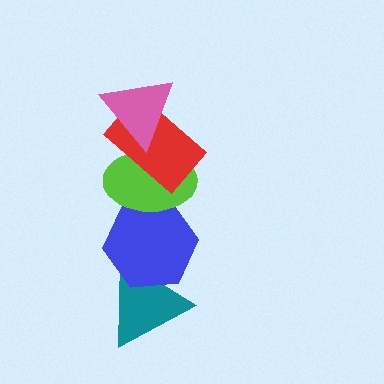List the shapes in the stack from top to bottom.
From top to bottom: the pink triangle, the red rectangle, the lime ellipse, the blue hexagon, the teal triangle.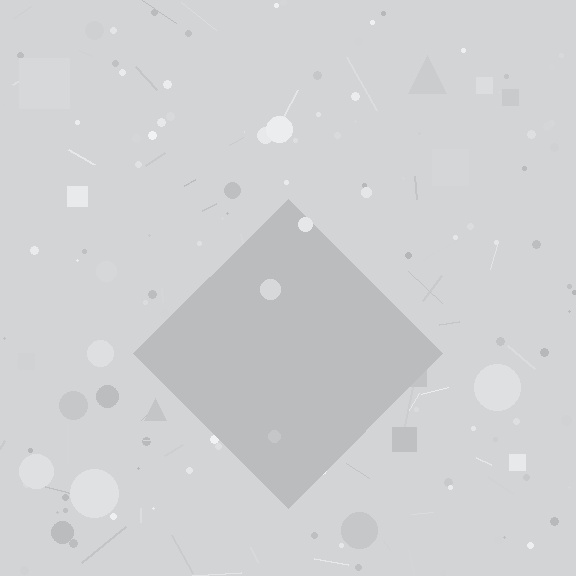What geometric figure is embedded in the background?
A diamond is embedded in the background.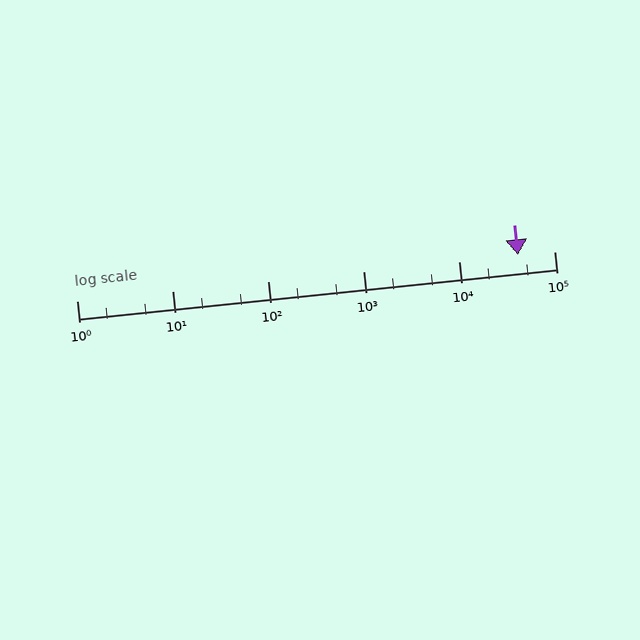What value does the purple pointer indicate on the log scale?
The pointer indicates approximately 42000.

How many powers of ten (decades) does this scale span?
The scale spans 5 decades, from 1 to 100000.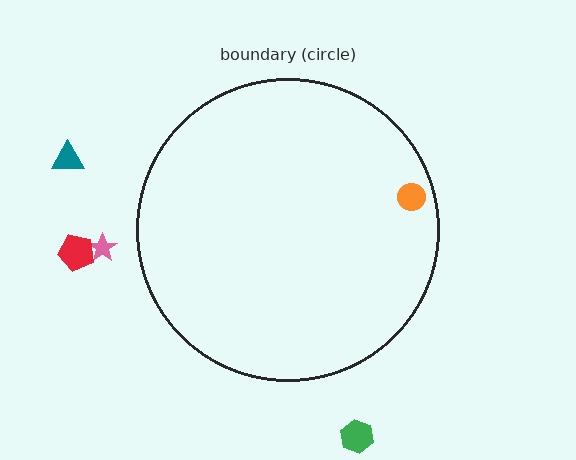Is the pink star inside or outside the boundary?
Outside.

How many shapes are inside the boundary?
1 inside, 4 outside.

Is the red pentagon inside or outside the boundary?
Outside.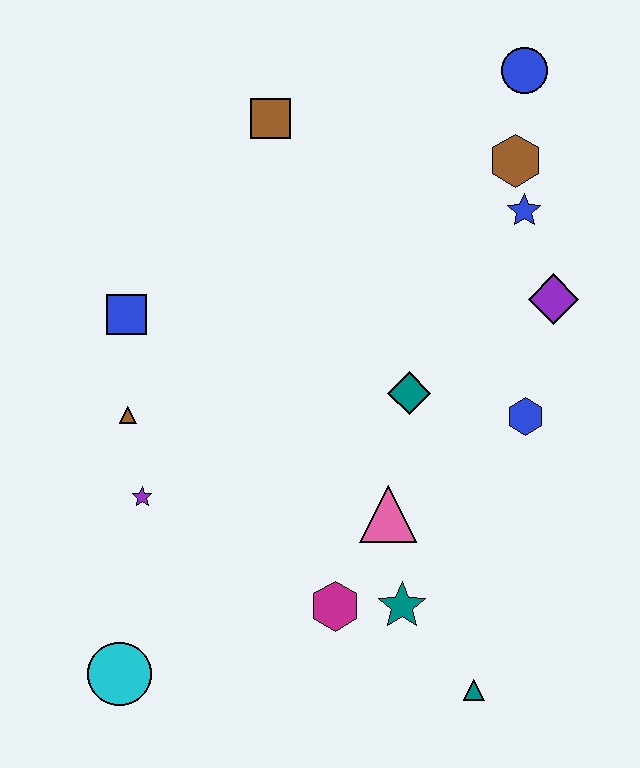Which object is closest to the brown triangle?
The purple star is closest to the brown triangle.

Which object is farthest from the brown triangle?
The blue circle is farthest from the brown triangle.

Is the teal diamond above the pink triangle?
Yes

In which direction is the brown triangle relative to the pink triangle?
The brown triangle is to the left of the pink triangle.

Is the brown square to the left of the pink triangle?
Yes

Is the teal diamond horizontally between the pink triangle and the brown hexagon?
Yes